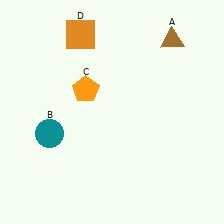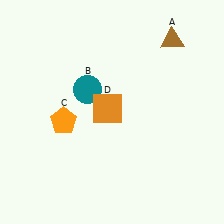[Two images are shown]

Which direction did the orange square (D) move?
The orange square (D) moved down.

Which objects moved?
The objects that moved are: the teal circle (B), the orange pentagon (C), the orange square (D).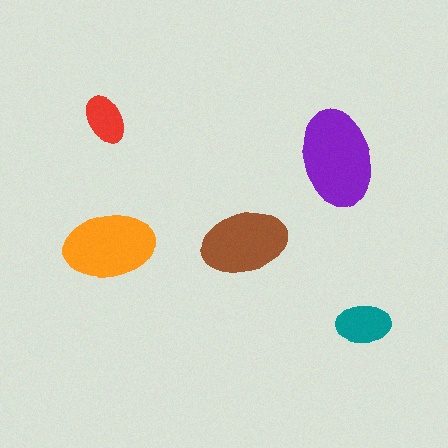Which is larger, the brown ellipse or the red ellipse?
The brown one.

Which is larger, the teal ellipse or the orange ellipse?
The orange one.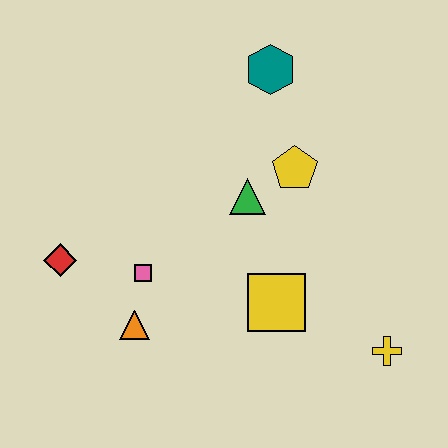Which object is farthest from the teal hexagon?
The yellow cross is farthest from the teal hexagon.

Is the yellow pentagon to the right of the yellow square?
Yes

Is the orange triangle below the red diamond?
Yes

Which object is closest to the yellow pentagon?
The green triangle is closest to the yellow pentagon.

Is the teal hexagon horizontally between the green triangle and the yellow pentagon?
Yes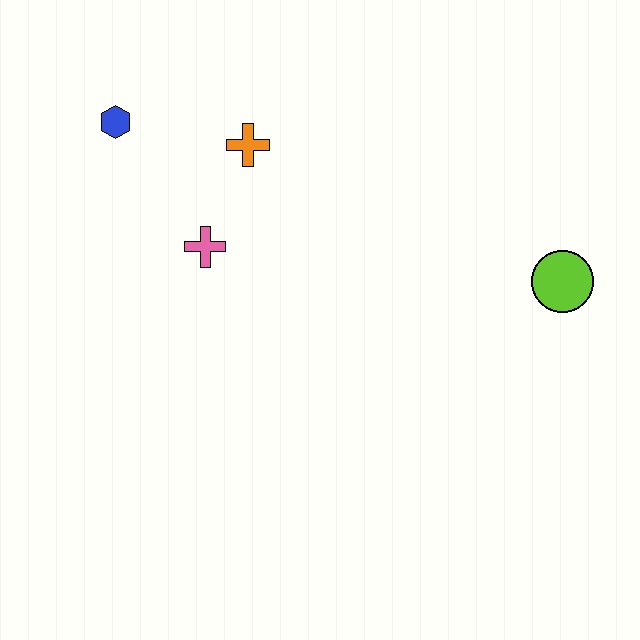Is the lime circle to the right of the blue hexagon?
Yes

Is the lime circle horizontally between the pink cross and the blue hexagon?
No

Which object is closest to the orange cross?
The pink cross is closest to the orange cross.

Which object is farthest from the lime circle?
The blue hexagon is farthest from the lime circle.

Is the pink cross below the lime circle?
No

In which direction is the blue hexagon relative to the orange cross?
The blue hexagon is to the left of the orange cross.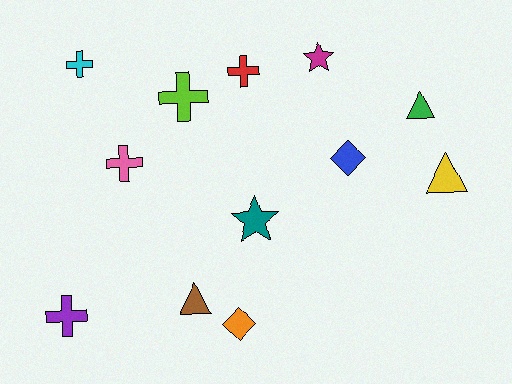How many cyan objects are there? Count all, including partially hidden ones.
There is 1 cyan object.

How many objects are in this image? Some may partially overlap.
There are 12 objects.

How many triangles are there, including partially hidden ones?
There are 3 triangles.